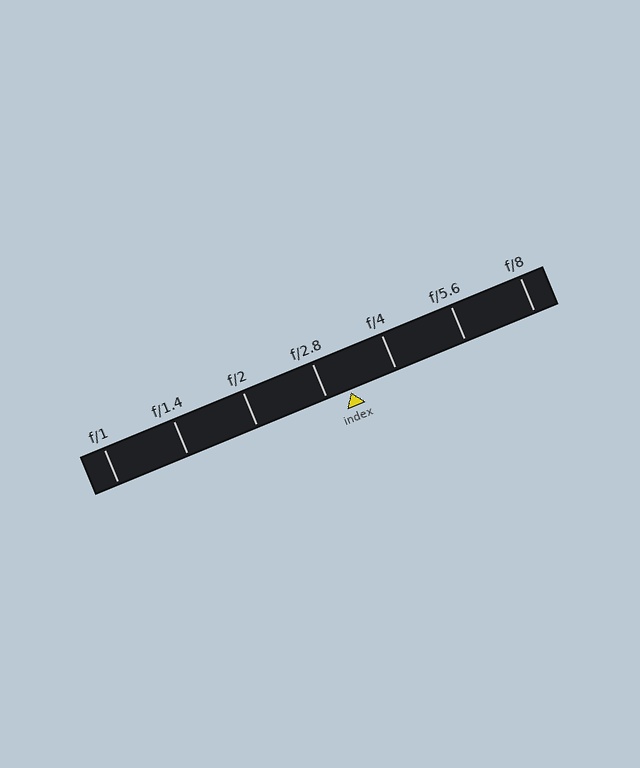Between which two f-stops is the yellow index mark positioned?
The index mark is between f/2.8 and f/4.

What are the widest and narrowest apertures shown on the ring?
The widest aperture shown is f/1 and the narrowest is f/8.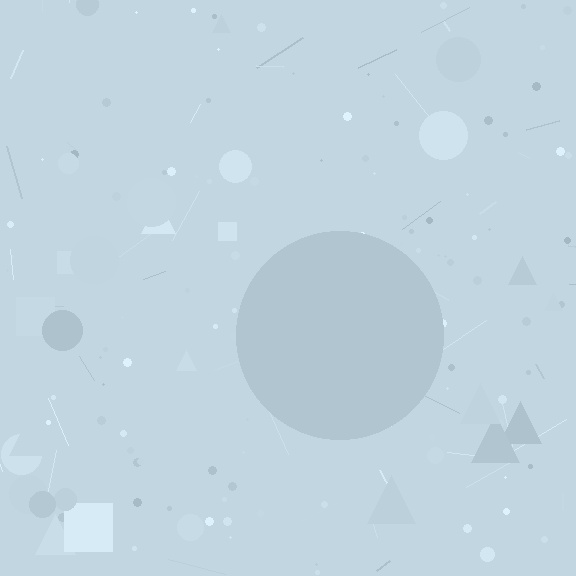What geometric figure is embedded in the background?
A circle is embedded in the background.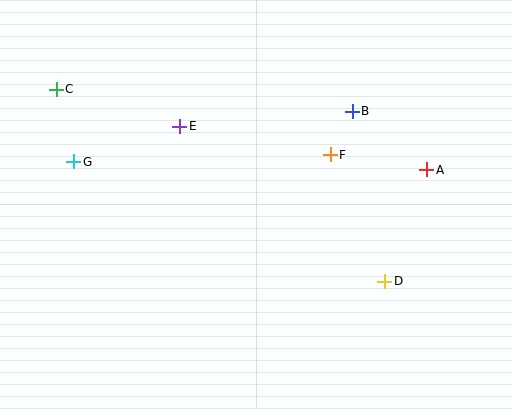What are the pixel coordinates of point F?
Point F is at (330, 155).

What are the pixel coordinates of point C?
Point C is at (56, 89).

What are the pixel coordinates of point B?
Point B is at (352, 111).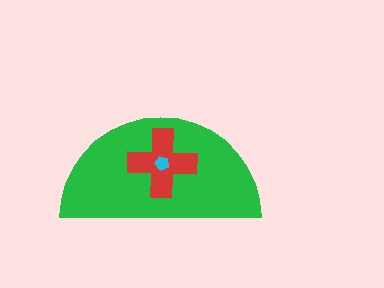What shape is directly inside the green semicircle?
The red cross.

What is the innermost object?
The cyan pentagon.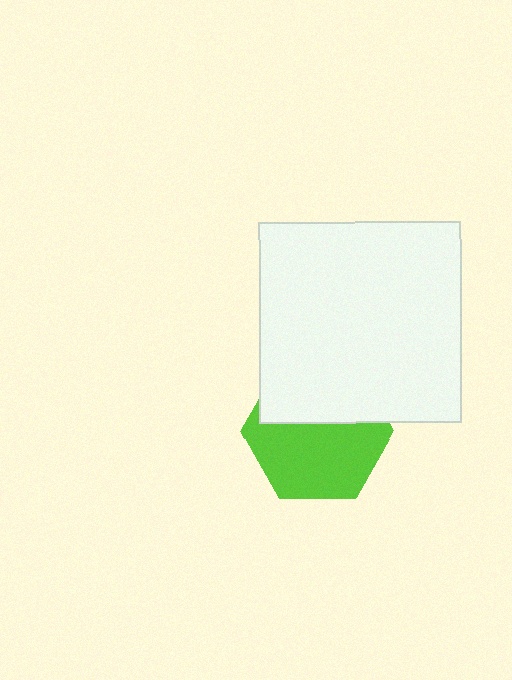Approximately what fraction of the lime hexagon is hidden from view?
Roughly 40% of the lime hexagon is hidden behind the white square.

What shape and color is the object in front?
The object in front is a white square.